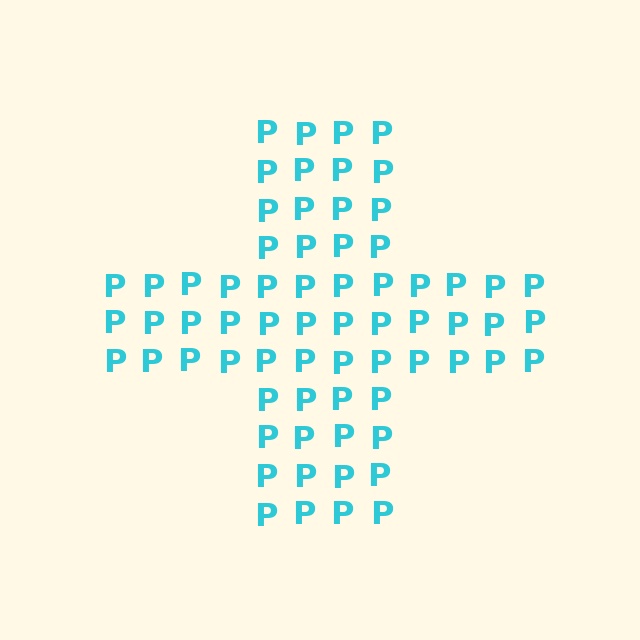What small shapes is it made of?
It is made of small letter P's.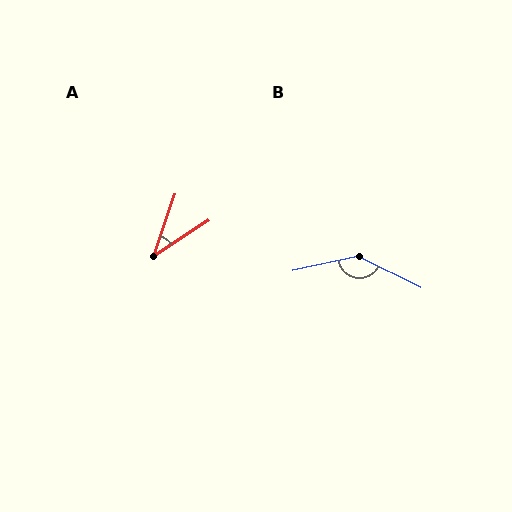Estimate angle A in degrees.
Approximately 38 degrees.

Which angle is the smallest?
A, at approximately 38 degrees.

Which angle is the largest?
B, at approximately 141 degrees.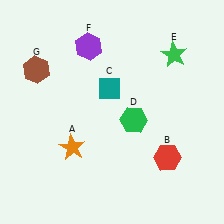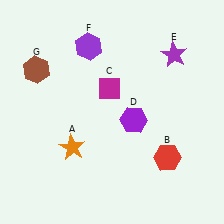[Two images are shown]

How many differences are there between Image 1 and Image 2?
There are 3 differences between the two images.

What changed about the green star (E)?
In Image 1, E is green. In Image 2, it changed to purple.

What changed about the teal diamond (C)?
In Image 1, C is teal. In Image 2, it changed to magenta.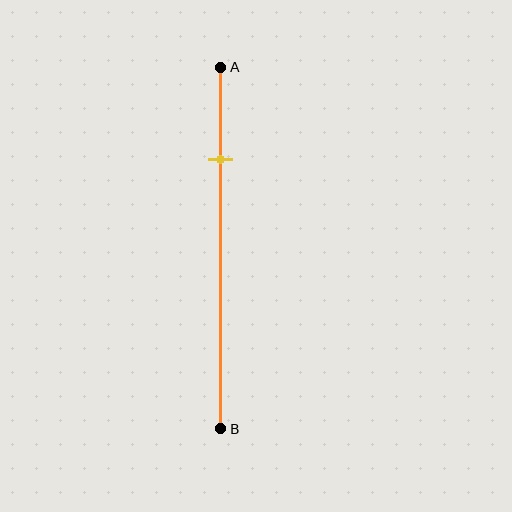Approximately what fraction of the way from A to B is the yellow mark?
The yellow mark is approximately 25% of the way from A to B.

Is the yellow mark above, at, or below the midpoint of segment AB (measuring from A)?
The yellow mark is above the midpoint of segment AB.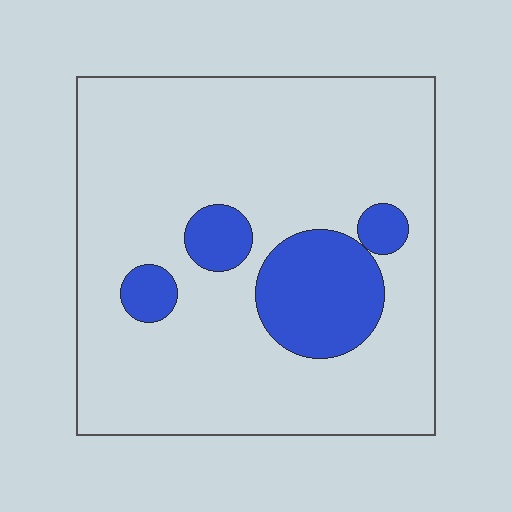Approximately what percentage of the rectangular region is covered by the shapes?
Approximately 15%.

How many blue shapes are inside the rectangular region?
4.